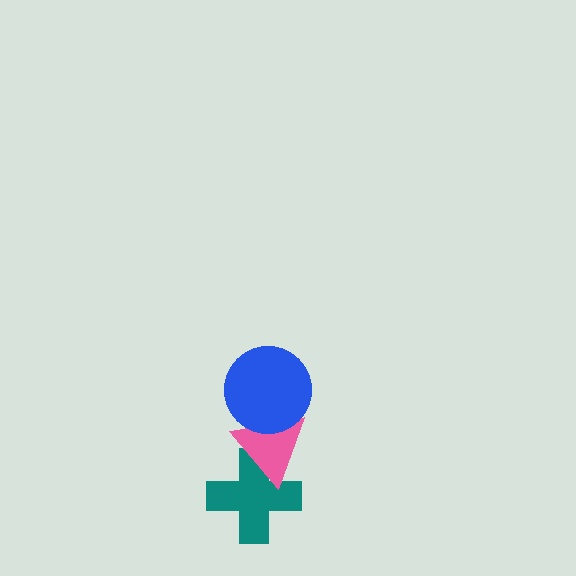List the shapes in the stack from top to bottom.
From top to bottom: the blue circle, the pink triangle, the teal cross.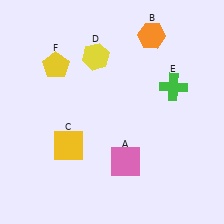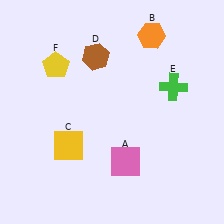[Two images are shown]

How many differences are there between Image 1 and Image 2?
There is 1 difference between the two images.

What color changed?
The hexagon (D) changed from yellow in Image 1 to brown in Image 2.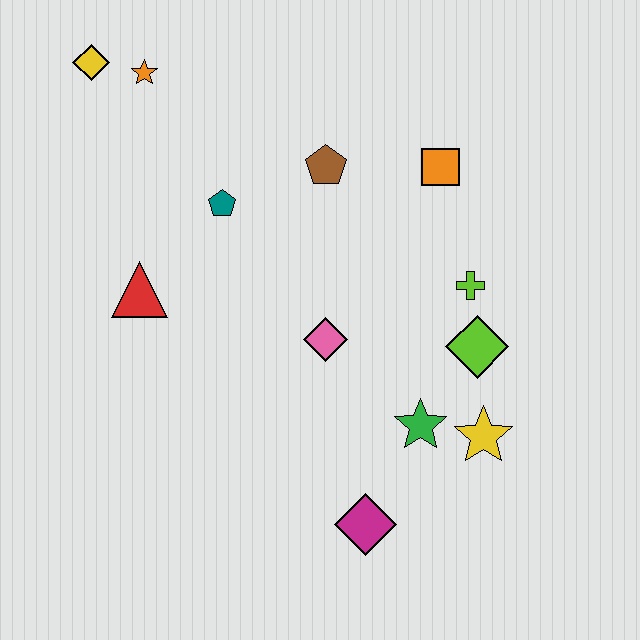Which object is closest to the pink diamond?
The green star is closest to the pink diamond.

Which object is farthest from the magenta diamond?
The yellow diamond is farthest from the magenta diamond.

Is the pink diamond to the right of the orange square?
No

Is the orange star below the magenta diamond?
No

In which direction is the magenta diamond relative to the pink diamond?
The magenta diamond is below the pink diamond.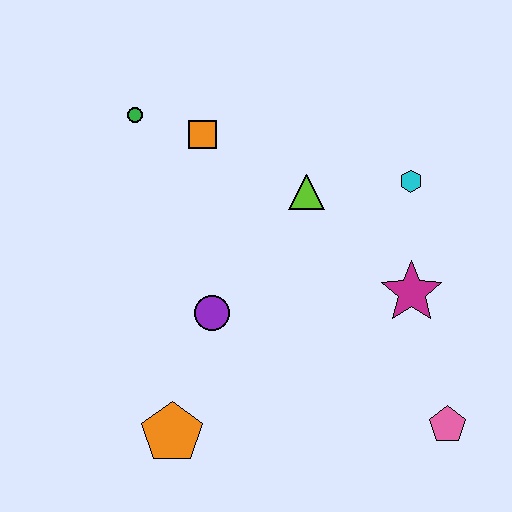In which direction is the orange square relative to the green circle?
The orange square is to the right of the green circle.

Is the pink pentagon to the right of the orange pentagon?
Yes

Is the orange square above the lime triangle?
Yes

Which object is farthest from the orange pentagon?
The cyan hexagon is farthest from the orange pentagon.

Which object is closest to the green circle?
The orange square is closest to the green circle.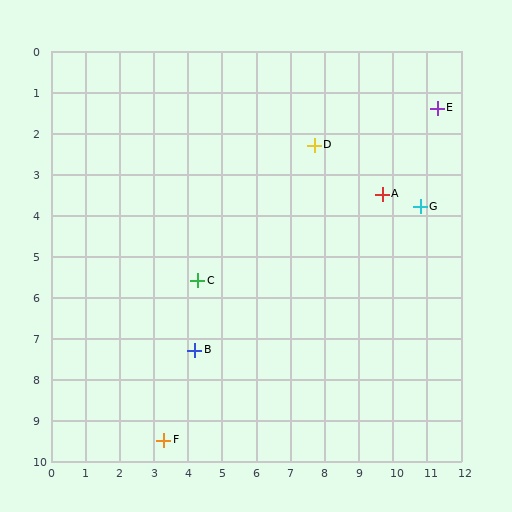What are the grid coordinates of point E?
Point E is at approximately (11.3, 1.4).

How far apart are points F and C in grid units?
Points F and C are about 4.0 grid units apart.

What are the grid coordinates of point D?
Point D is at approximately (7.7, 2.3).